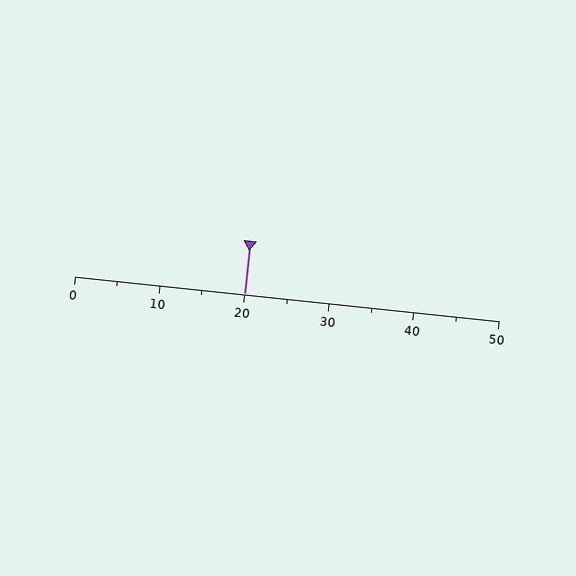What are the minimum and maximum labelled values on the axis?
The axis runs from 0 to 50.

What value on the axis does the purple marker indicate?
The marker indicates approximately 20.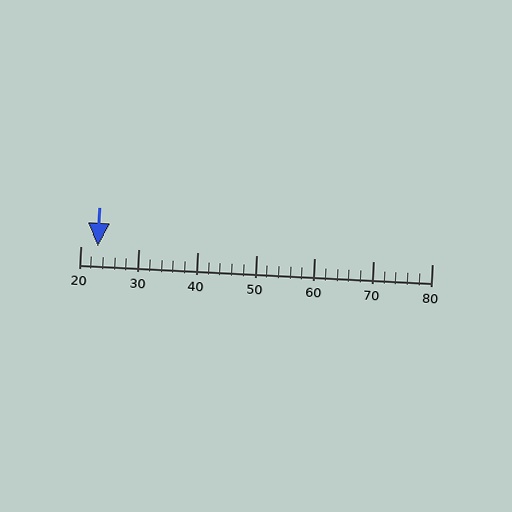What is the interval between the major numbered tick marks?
The major tick marks are spaced 10 units apart.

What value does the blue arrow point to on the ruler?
The blue arrow points to approximately 23.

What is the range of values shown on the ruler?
The ruler shows values from 20 to 80.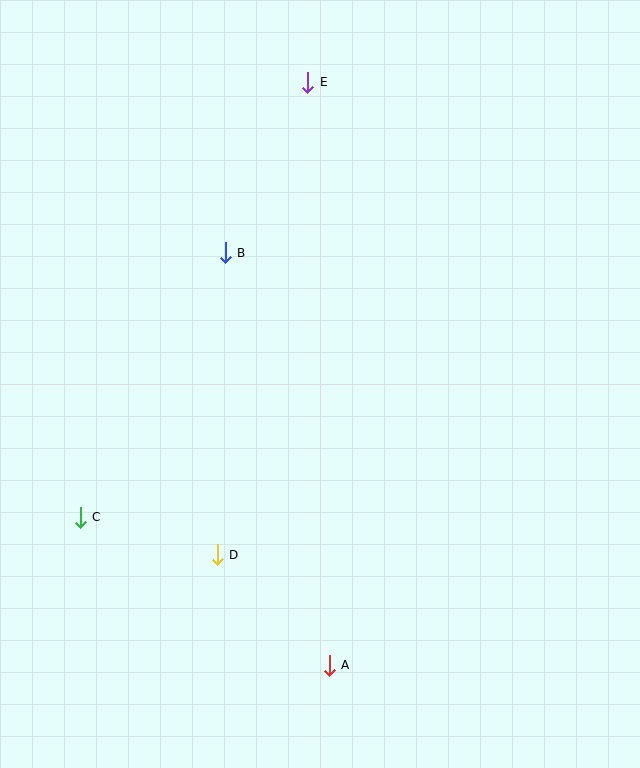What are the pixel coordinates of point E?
Point E is at (308, 82).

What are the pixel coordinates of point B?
Point B is at (225, 253).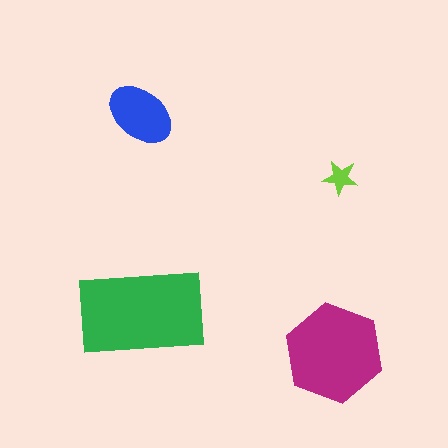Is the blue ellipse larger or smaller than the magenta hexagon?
Smaller.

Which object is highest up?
The blue ellipse is topmost.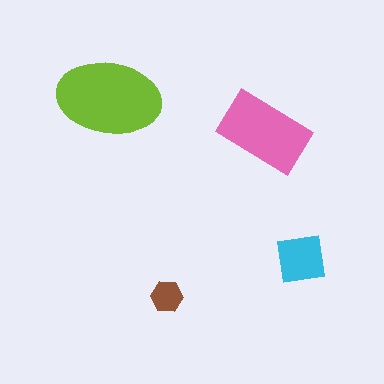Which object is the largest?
The lime ellipse.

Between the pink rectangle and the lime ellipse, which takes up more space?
The lime ellipse.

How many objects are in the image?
There are 4 objects in the image.